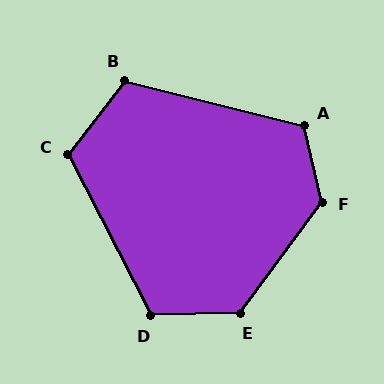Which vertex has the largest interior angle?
F, at approximately 131 degrees.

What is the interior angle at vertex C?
Approximately 115 degrees (obtuse).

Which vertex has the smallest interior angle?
B, at approximately 114 degrees.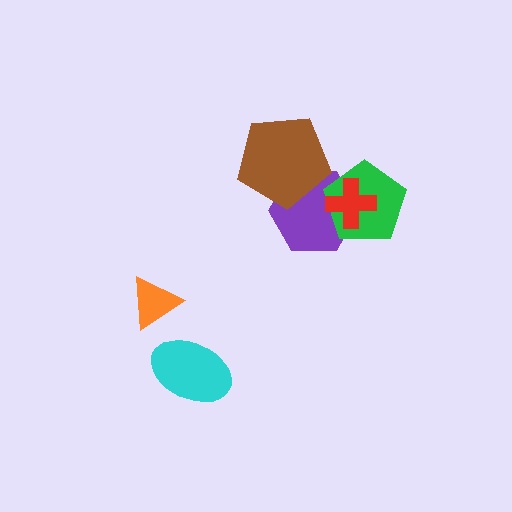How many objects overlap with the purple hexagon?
3 objects overlap with the purple hexagon.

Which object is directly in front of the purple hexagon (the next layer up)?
The green pentagon is directly in front of the purple hexagon.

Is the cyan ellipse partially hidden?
No, no other shape covers it.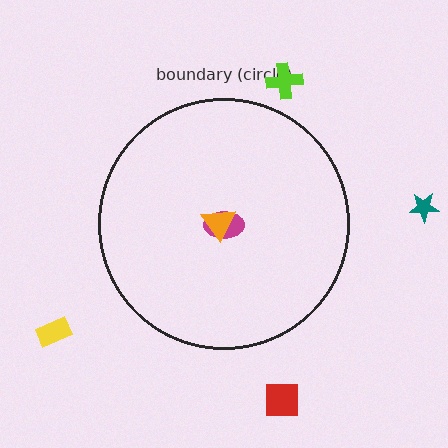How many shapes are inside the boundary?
2 inside, 4 outside.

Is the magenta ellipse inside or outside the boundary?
Inside.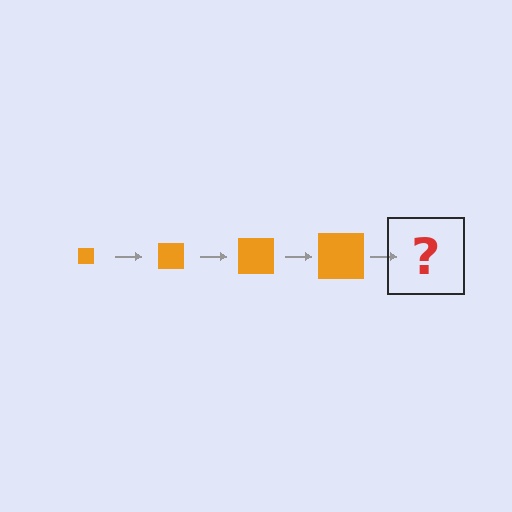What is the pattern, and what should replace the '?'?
The pattern is that the square gets progressively larger each step. The '?' should be an orange square, larger than the previous one.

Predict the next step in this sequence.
The next step is an orange square, larger than the previous one.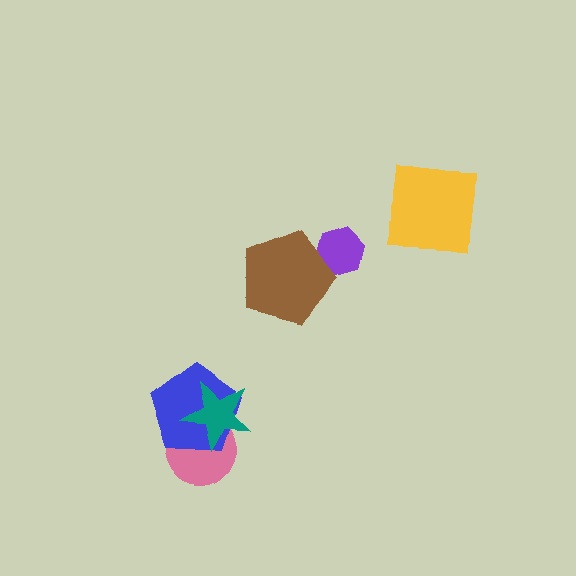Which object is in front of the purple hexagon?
The brown pentagon is in front of the purple hexagon.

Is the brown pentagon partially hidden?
No, no other shape covers it.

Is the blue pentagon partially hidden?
Yes, it is partially covered by another shape.